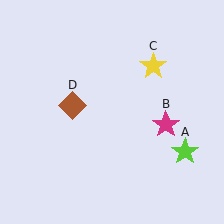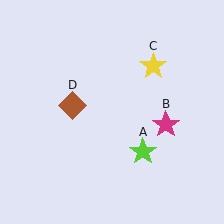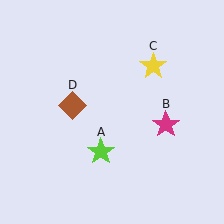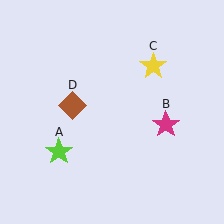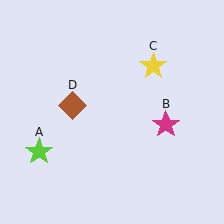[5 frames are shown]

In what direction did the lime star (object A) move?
The lime star (object A) moved left.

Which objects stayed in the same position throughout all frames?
Magenta star (object B) and yellow star (object C) and brown diamond (object D) remained stationary.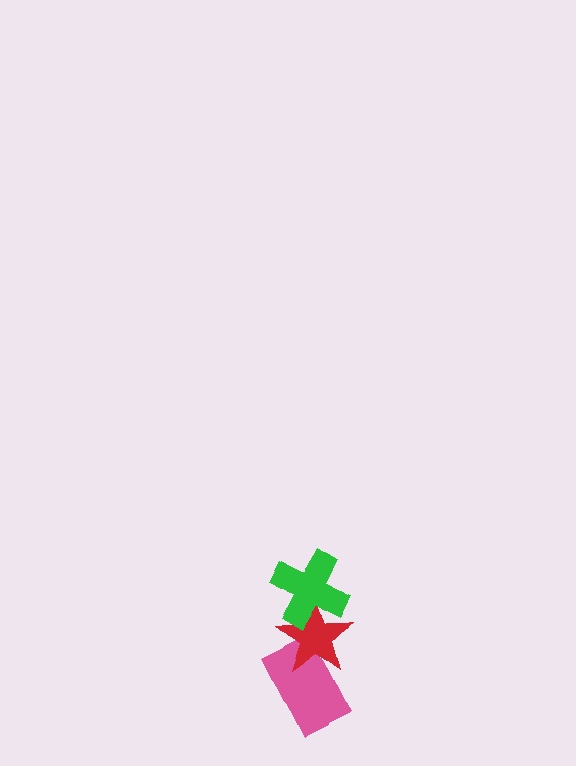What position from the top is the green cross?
The green cross is 1st from the top.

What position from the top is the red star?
The red star is 2nd from the top.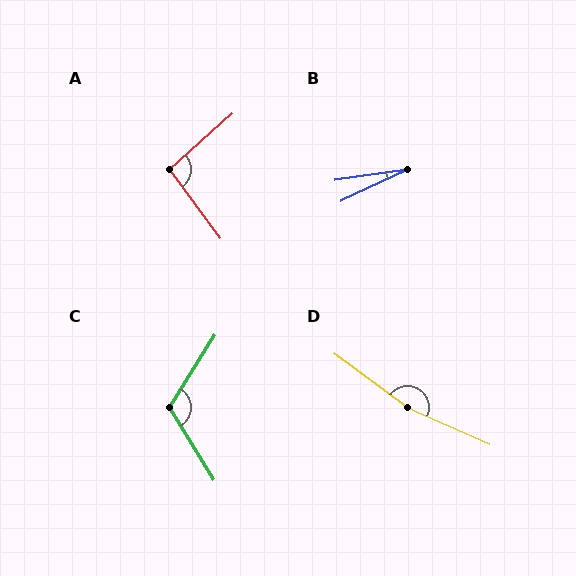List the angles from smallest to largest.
B (17°), A (96°), C (116°), D (167°).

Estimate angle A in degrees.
Approximately 96 degrees.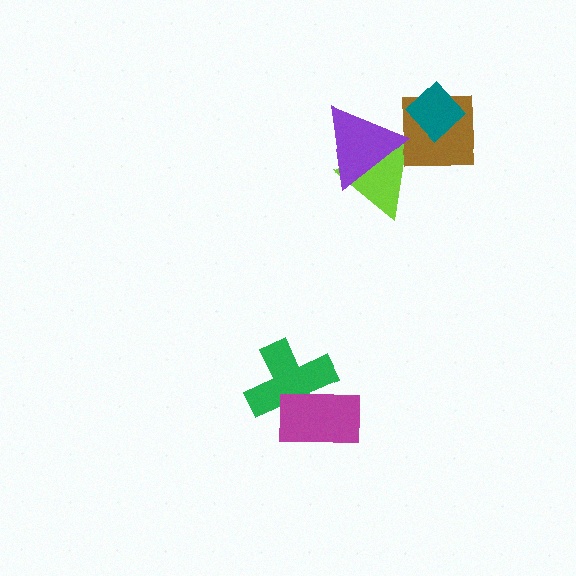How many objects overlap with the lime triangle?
1 object overlaps with the lime triangle.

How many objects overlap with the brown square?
1 object overlaps with the brown square.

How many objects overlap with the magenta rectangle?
1 object overlaps with the magenta rectangle.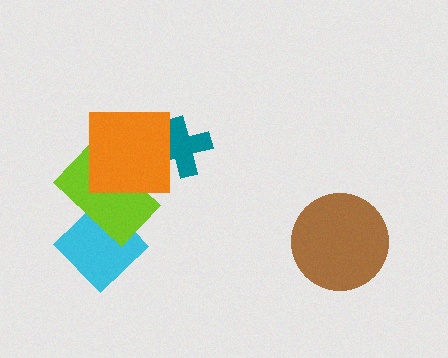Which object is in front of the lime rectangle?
The orange square is in front of the lime rectangle.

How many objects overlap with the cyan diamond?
1 object overlaps with the cyan diamond.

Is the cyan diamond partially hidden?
Yes, it is partially covered by another shape.